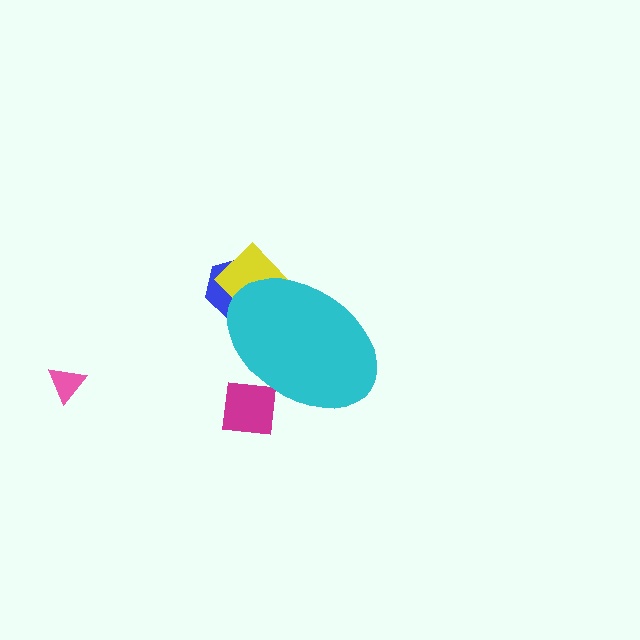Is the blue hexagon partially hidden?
Yes, the blue hexagon is partially hidden behind the cyan ellipse.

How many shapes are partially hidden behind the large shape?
3 shapes are partially hidden.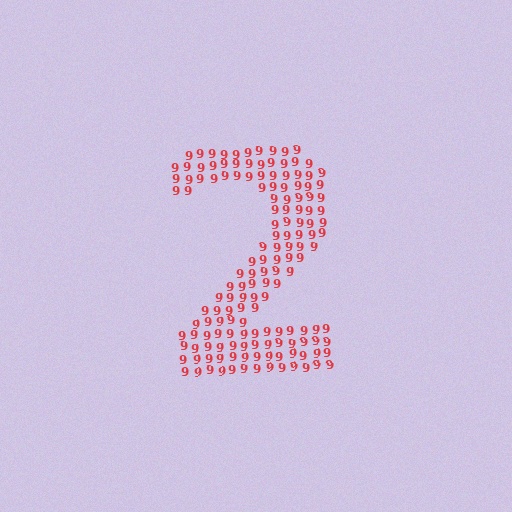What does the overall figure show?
The overall figure shows the digit 2.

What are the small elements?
The small elements are digit 9's.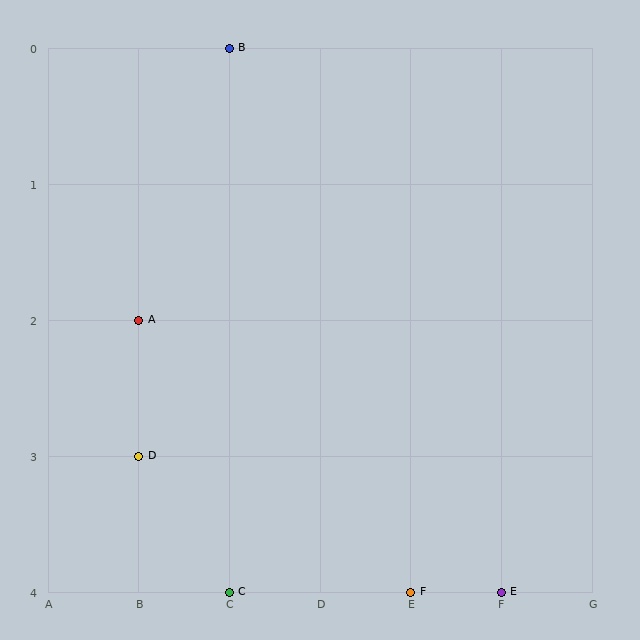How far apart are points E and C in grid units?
Points E and C are 3 columns apart.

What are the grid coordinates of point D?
Point D is at grid coordinates (B, 3).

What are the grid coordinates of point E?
Point E is at grid coordinates (F, 4).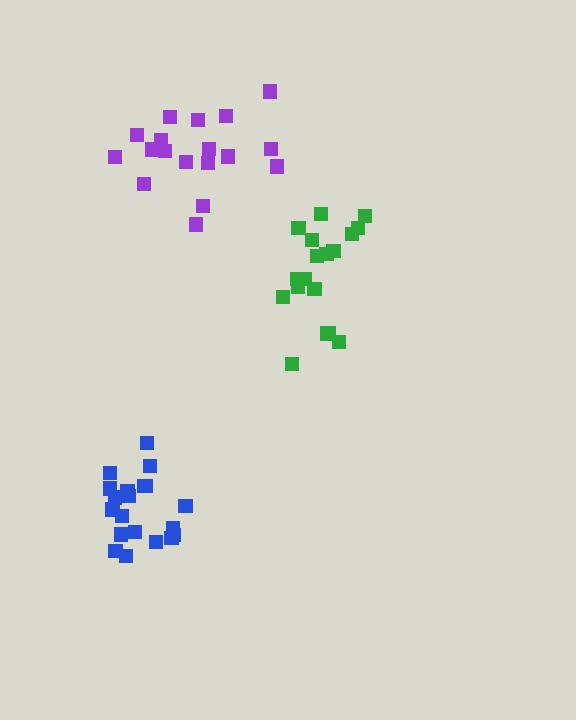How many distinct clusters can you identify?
There are 3 distinct clusters.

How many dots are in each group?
Group 1: 20 dots, Group 2: 18 dots, Group 3: 18 dots (56 total).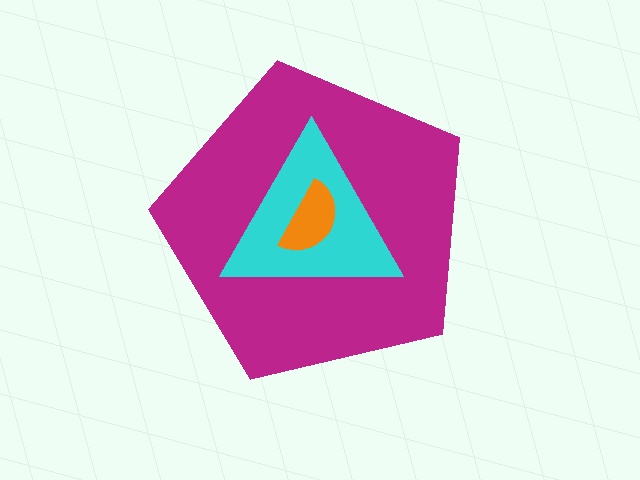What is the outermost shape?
The magenta pentagon.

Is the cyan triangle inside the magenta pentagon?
Yes.